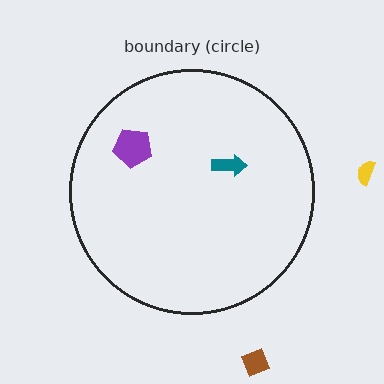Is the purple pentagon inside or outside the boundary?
Inside.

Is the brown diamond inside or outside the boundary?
Outside.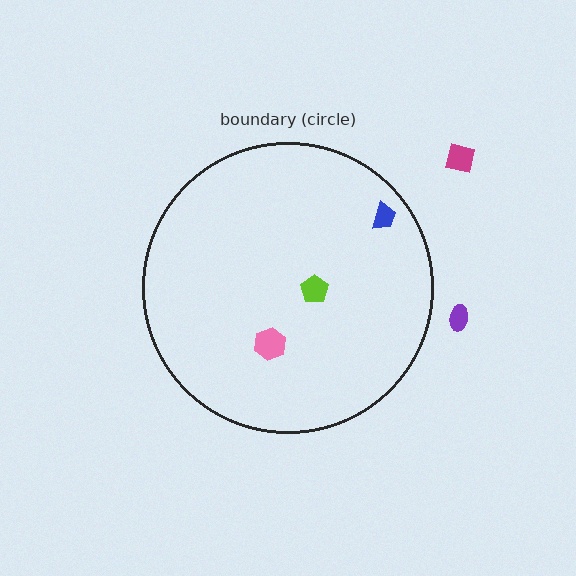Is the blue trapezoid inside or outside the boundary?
Inside.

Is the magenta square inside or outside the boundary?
Outside.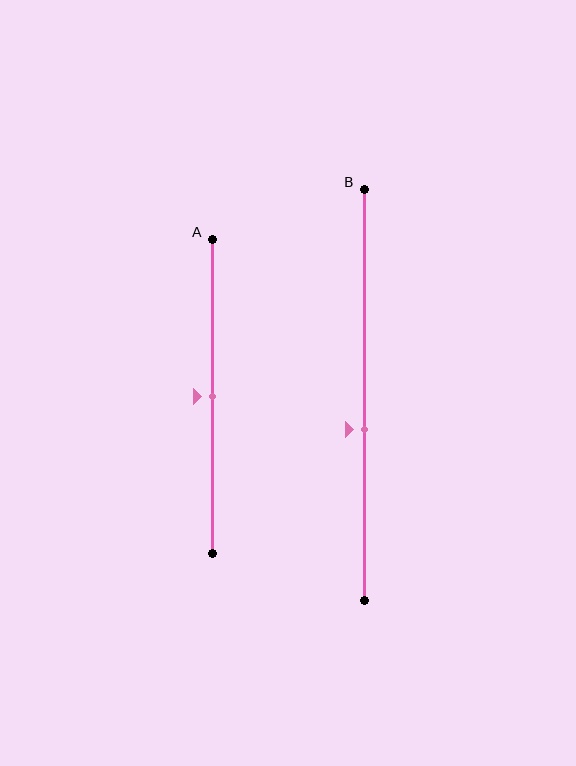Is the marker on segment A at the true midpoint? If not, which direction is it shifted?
Yes, the marker on segment A is at the true midpoint.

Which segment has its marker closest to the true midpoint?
Segment A has its marker closest to the true midpoint.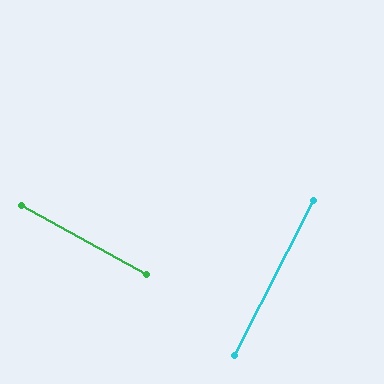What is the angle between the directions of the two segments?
Approximately 88 degrees.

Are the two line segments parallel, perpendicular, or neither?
Perpendicular — they meet at approximately 88°.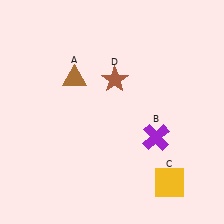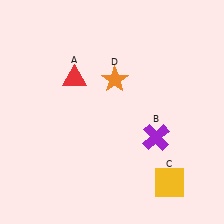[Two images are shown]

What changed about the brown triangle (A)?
In Image 1, A is brown. In Image 2, it changed to red.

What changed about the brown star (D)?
In Image 1, D is brown. In Image 2, it changed to orange.